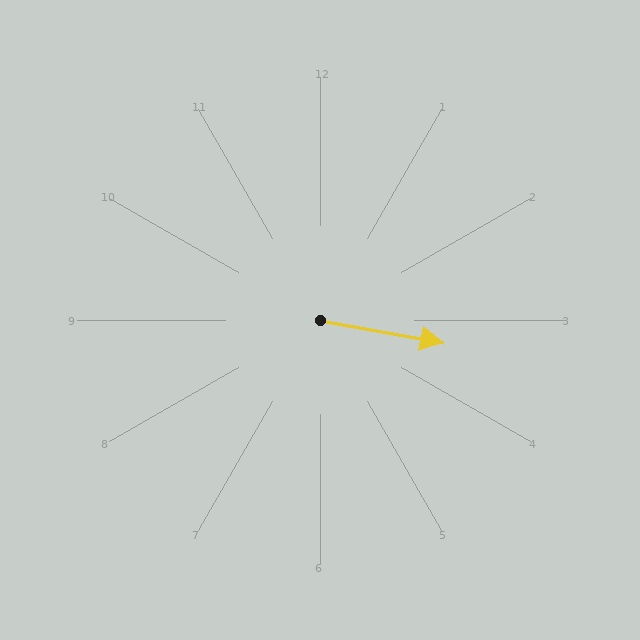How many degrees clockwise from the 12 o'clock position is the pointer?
Approximately 100 degrees.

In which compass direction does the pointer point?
East.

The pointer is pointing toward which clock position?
Roughly 3 o'clock.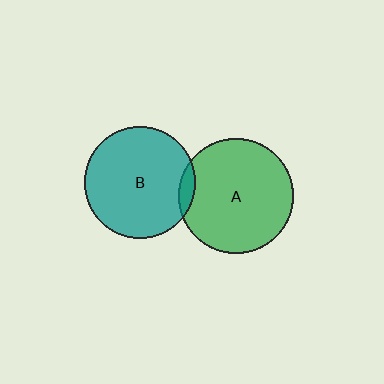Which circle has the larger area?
Circle A (green).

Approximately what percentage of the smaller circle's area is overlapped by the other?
Approximately 5%.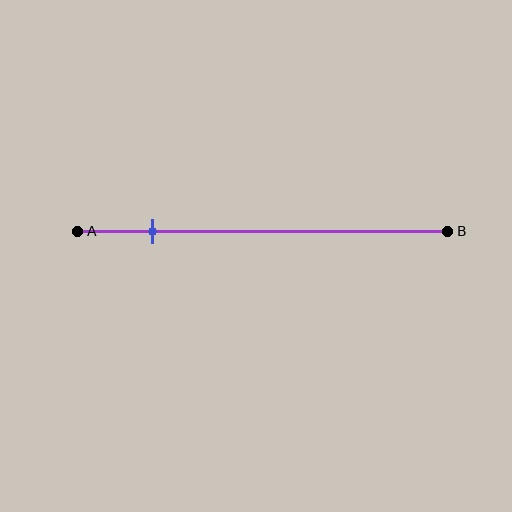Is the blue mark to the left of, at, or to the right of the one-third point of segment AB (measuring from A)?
The blue mark is to the left of the one-third point of segment AB.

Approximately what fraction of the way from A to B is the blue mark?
The blue mark is approximately 20% of the way from A to B.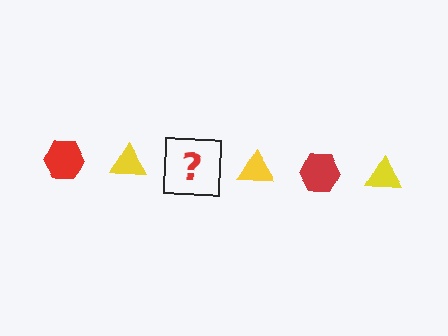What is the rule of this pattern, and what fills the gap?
The rule is that the pattern alternates between red hexagon and yellow triangle. The gap should be filled with a red hexagon.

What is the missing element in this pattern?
The missing element is a red hexagon.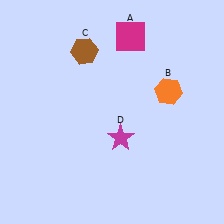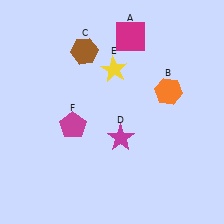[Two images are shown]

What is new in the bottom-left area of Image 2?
A magenta pentagon (F) was added in the bottom-left area of Image 2.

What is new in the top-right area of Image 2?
A yellow star (E) was added in the top-right area of Image 2.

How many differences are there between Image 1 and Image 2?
There are 2 differences between the two images.